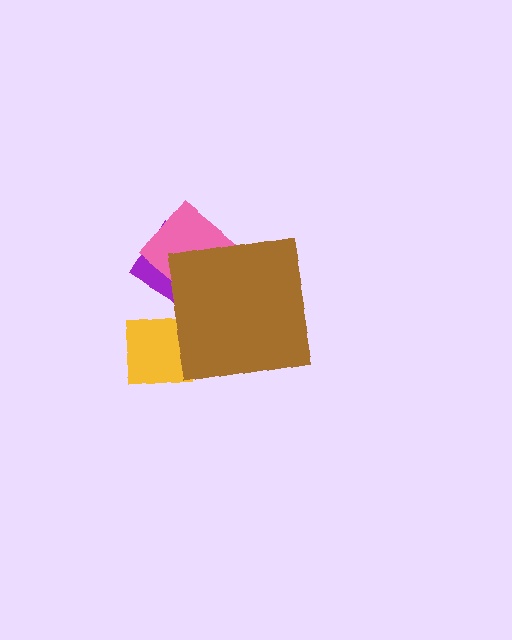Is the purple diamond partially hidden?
Yes, the purple diamond is partially hidden behind the brown square.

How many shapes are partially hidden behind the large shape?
3 shapes are partially hidden.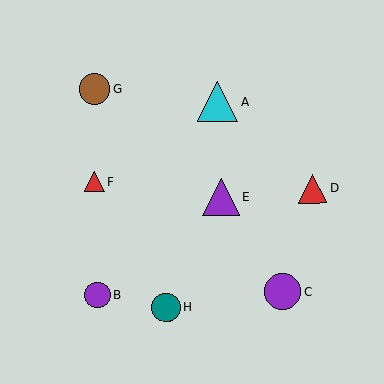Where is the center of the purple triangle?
The center of the purple triangle is at (221, 197).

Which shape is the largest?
The cyan triangle (labeled A) is the largest.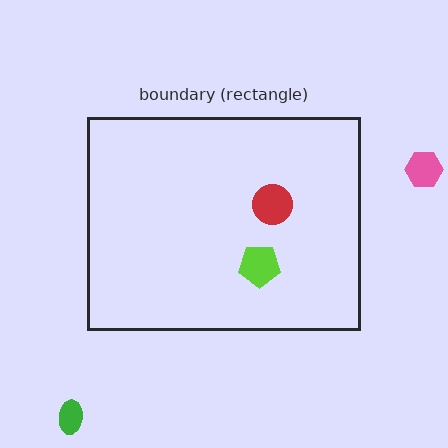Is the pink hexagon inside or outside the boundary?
Outside.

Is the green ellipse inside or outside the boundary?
Outside.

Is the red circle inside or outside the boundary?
Inside.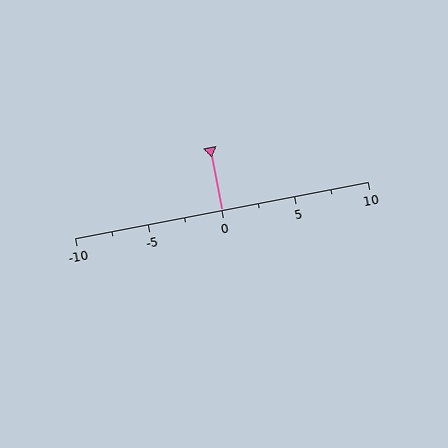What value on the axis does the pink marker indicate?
The marker indicates approximately 0.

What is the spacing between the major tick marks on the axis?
The major ticks are spaced 5 apart.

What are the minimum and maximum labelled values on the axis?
The axis runs from -10 to 10.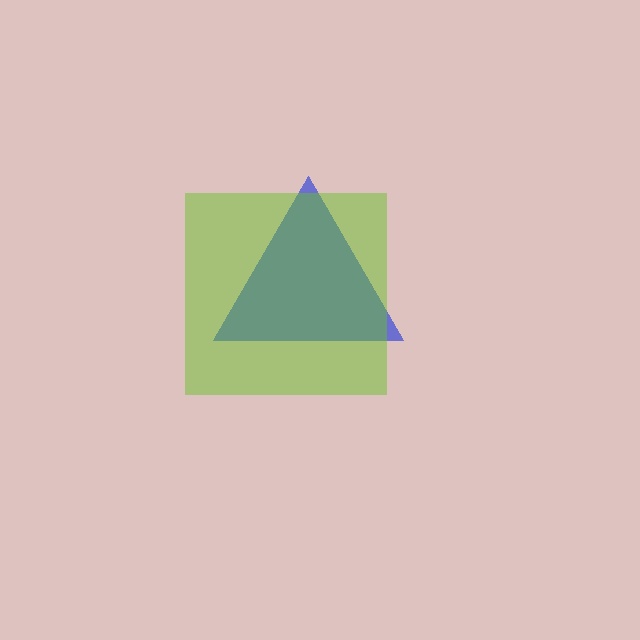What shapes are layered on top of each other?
The layered shapes are: a blue triangle, a lime square.